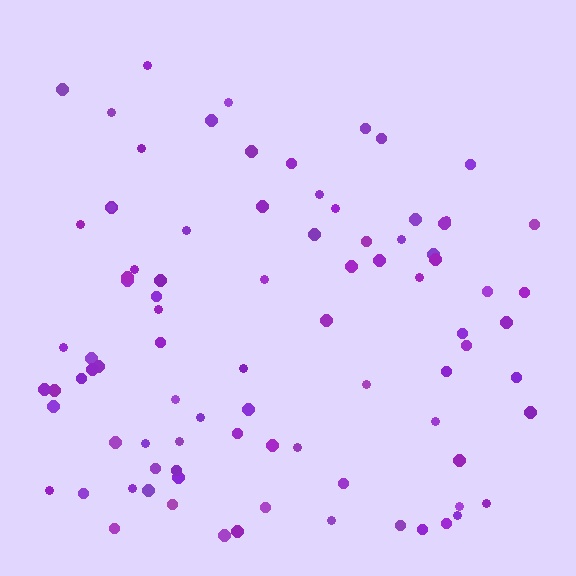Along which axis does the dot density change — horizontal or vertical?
Vertical.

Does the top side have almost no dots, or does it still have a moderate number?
Still a moderate number, just noticeably fewer than the bottom.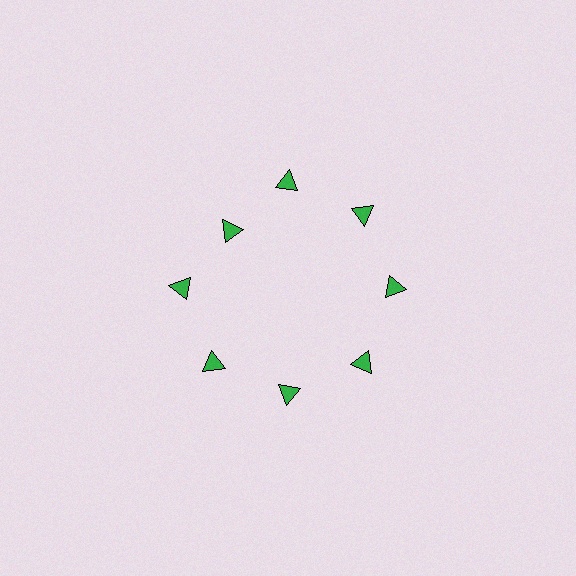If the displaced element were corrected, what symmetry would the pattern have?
It would have 8-fold rotational symmetry — the pattern would map onto itself every 45 degrees.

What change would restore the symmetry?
The symmetry would be restored by moving it outward, back onto the ring so that all 8 triangles sit at equal angles and equal distance from the center.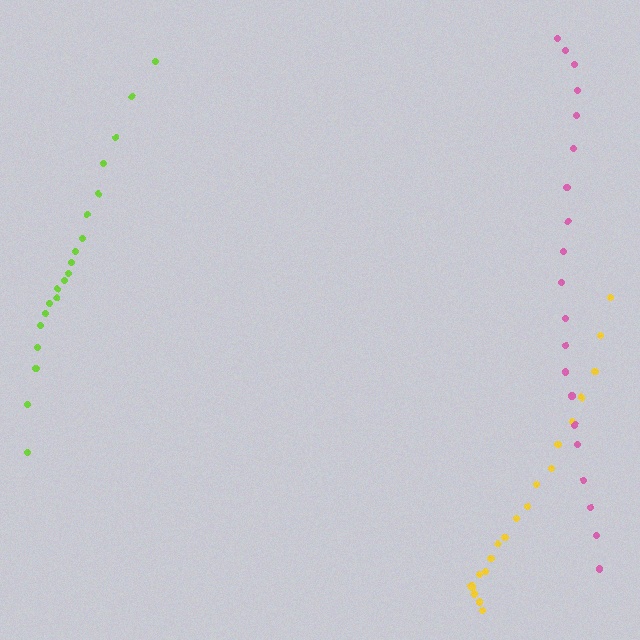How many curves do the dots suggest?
There are 3 distinct paths.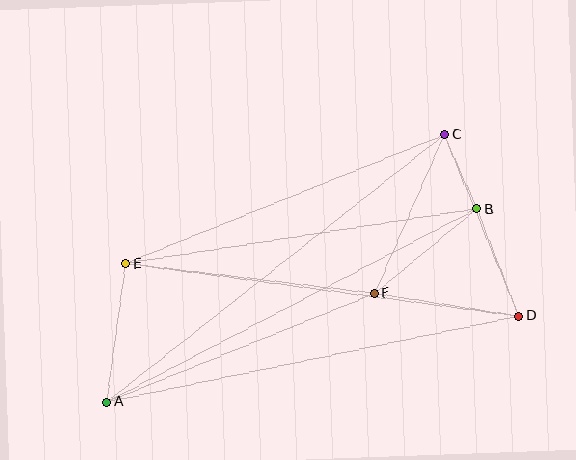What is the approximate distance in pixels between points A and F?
The distance between A and F is approximately 289 pixels.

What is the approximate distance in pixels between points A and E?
The distance between A and E is approximately 140 pixels.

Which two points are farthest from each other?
Points A and C are farthest from each other.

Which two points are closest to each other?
Points B and C are closest to each other.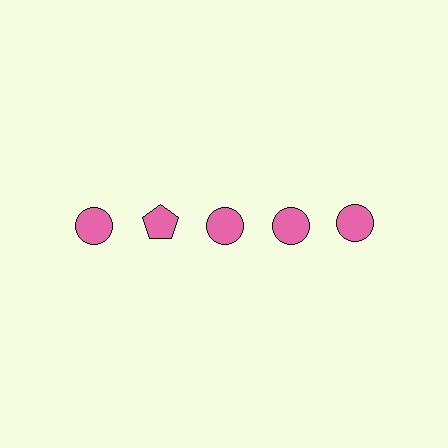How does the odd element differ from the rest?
It has a different shape: pentagon instead of circle.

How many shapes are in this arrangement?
There are 5 shapes arranged in a grid pattern.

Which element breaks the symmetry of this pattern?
The pink pentagon in the top row, second from left column breaks the symmetry. All other shapes are pink circles.